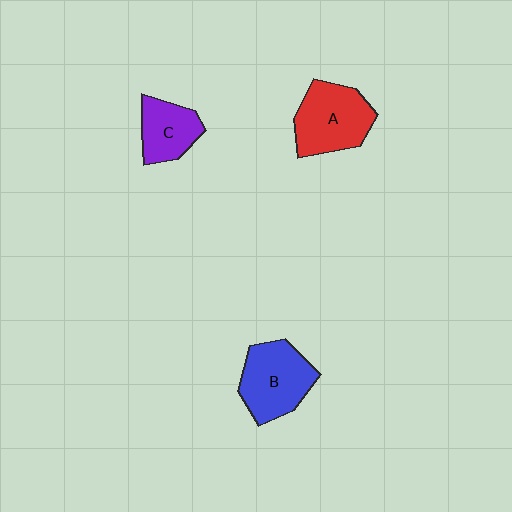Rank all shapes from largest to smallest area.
From largest to smallest: A (red), B (blue), C (purple).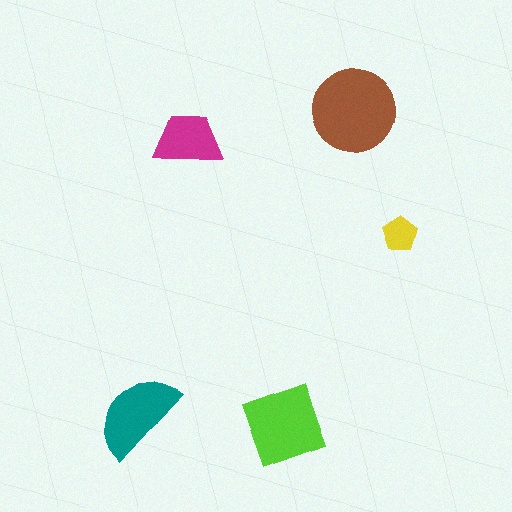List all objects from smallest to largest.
The yellow pentagon, the magenta trapezoid, the teal semicircle, the lime diamond, the brown circle.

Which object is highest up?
The brown circle is topmost.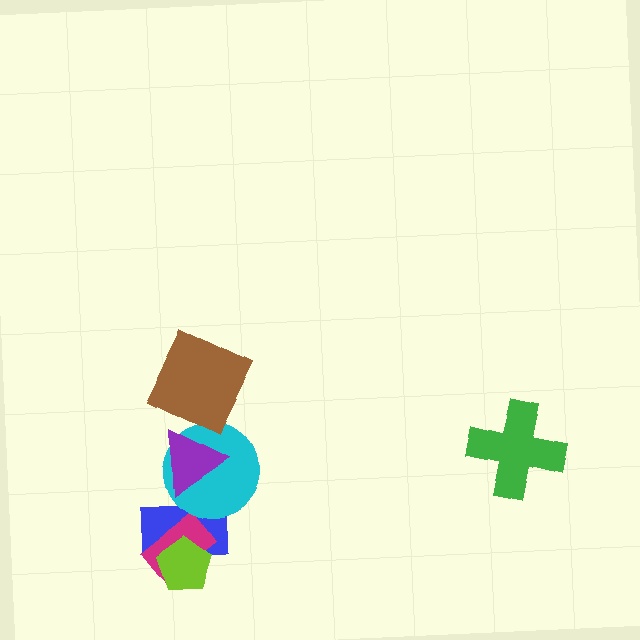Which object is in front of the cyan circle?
The purple triangle is in front of the cyan circle.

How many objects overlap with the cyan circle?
2 objects overlap with the cyan circle.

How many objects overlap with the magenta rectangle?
2 objects overlap with the magenta rectangle.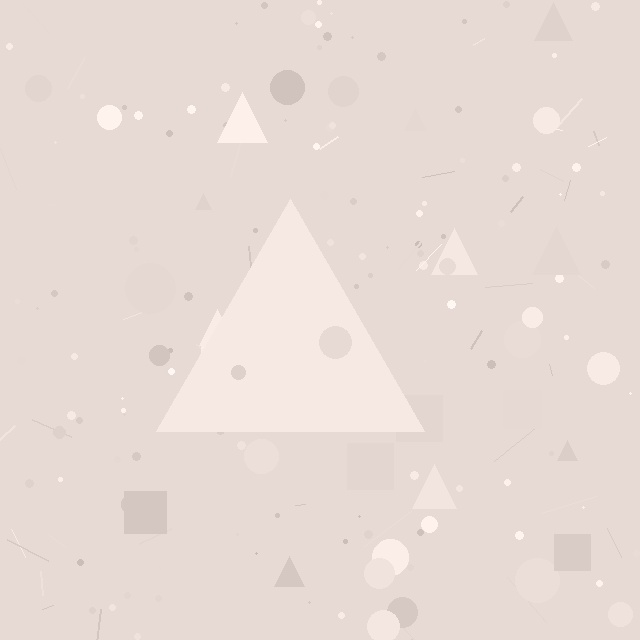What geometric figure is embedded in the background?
A triangle is embedded in the background.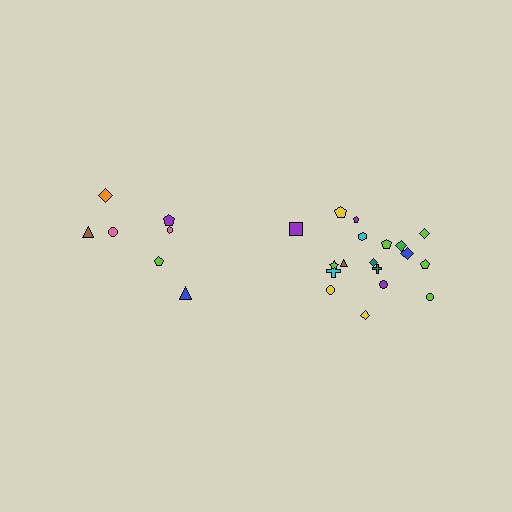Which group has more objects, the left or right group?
The right group.